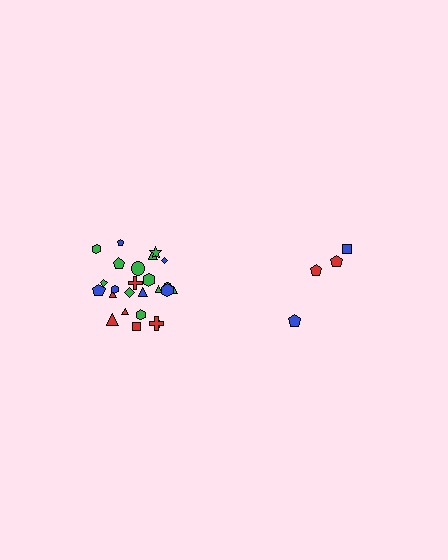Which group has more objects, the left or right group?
The left group.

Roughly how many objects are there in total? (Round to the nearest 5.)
Roughly 30 objects in total.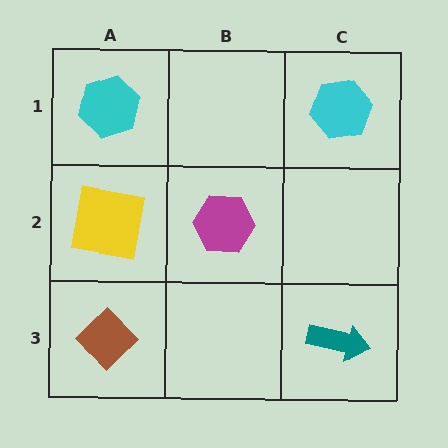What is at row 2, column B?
A magenta hexagon.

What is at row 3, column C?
A teal arrow.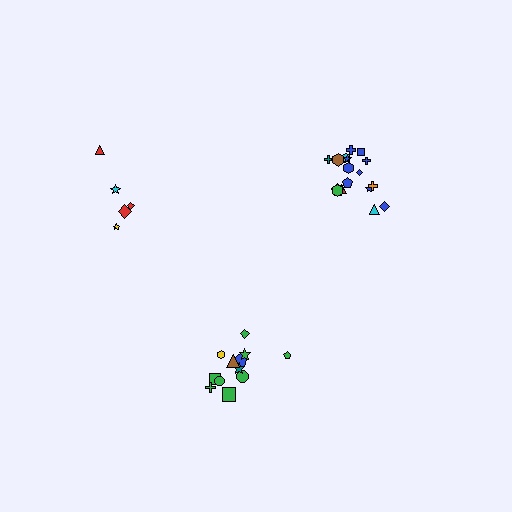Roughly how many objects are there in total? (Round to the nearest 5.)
Roughly 35 objects in total.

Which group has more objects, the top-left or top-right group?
The top-right group.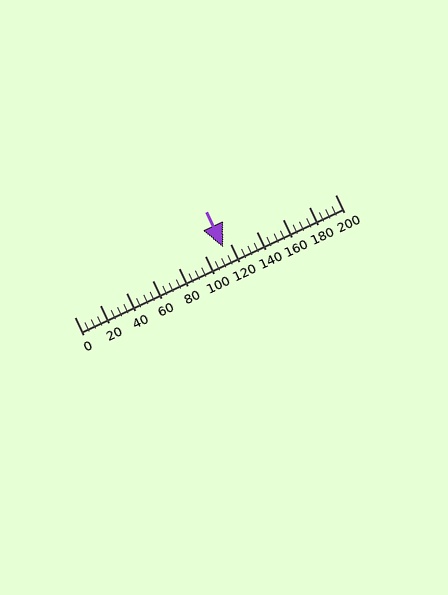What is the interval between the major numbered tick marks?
The major tick marks are spaced 20 units apart.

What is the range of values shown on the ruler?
The ruler shows values from 0 to 200.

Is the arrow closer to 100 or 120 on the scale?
The arrow is closer to 120.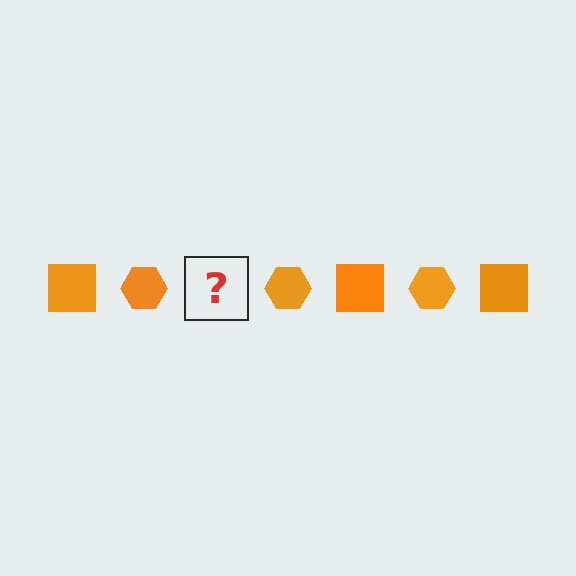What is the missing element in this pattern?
The missing element is an orange square.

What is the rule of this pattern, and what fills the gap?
The rule is that the pattern cycles through square, hexagon shapes in orange. The gap should be filled with an orange square.